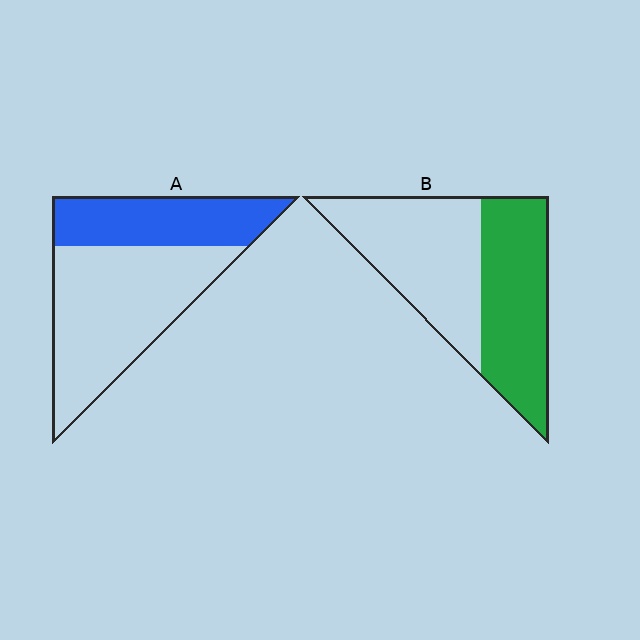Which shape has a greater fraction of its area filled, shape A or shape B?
Shape B.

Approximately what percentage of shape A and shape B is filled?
A is approximately 35% and B is approximately 45%.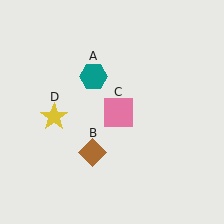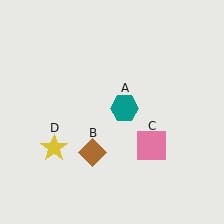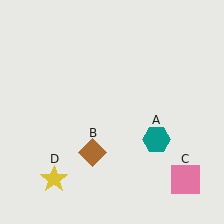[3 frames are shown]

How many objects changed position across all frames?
3 objects changed position: teal hexagon (object A), pink square (object C), yellow star (object D).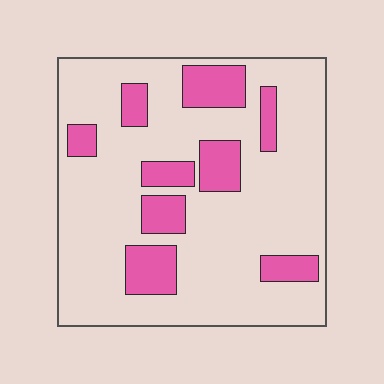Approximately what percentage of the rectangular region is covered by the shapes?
Approximately 20%.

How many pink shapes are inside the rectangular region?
9.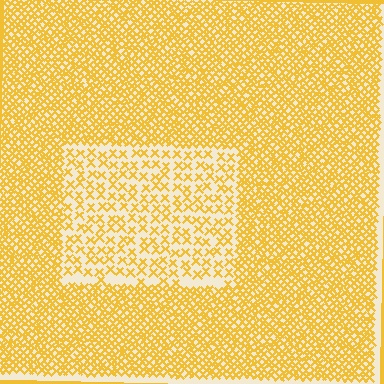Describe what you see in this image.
The image contains small yellow elements arranged at two different densities. A rectangle-shaped region is visible where the elements are less densely packed than the surrounding area.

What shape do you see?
I see a rectangle.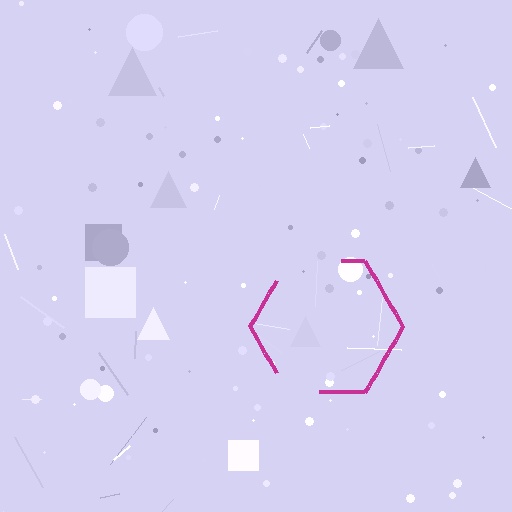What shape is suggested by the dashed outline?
The dashed outline suggests a hexagon.